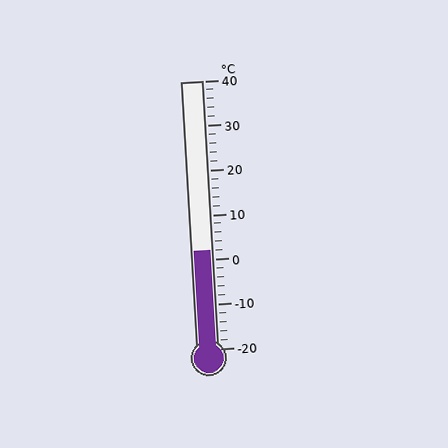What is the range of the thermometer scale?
The thermometer scale ranges from -20°C to 40°C.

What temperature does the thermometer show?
The thermometer shows approximately 2°C.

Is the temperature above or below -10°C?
The temperature is above -10°C.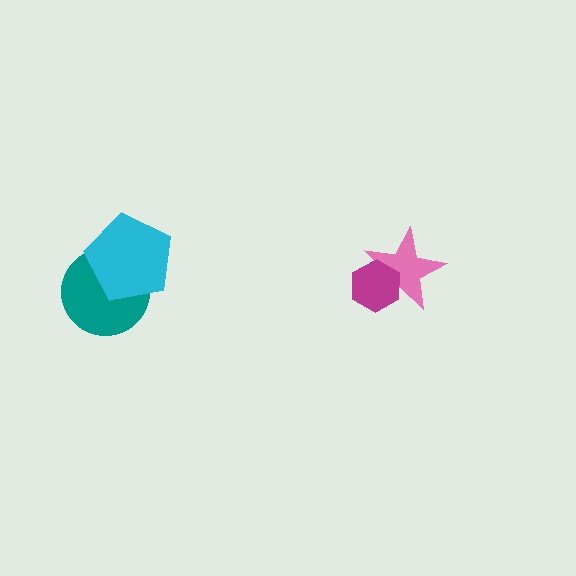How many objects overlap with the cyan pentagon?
1 object overlaps with the cyan pentagon.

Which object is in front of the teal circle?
The cyan pentagon is in front of the teal circle.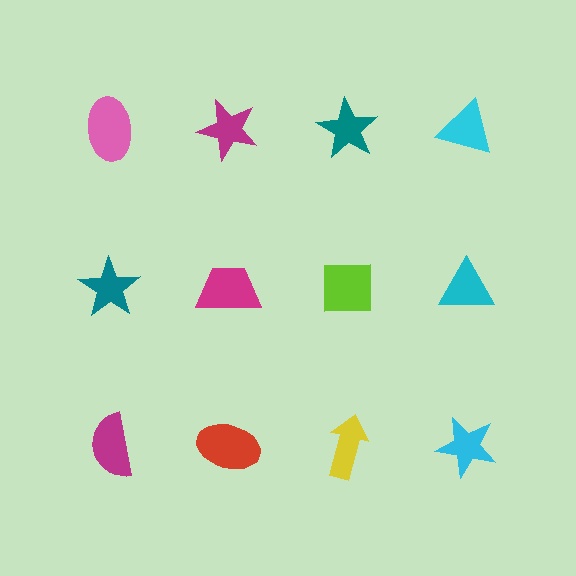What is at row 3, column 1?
A magenta semicircle.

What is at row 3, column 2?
A red ellipse.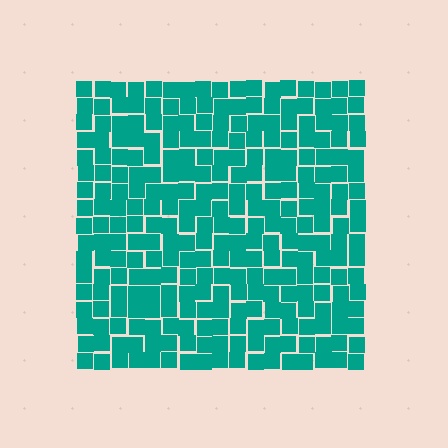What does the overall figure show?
The overall figure shows a square.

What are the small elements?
The small elements are squares.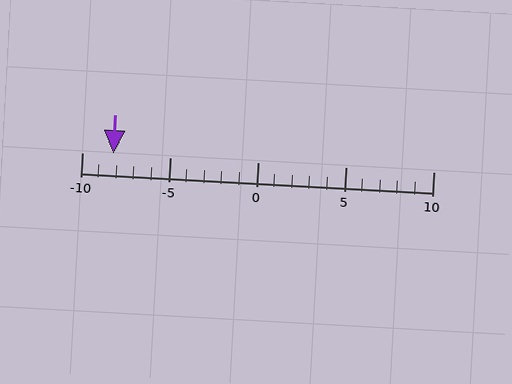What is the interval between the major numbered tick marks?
The major tick marks are spaced 5 units apart.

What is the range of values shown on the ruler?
The ruler shows values from -10 to 10.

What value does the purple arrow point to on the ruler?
The purple arrow points to approximately -8.